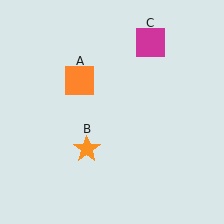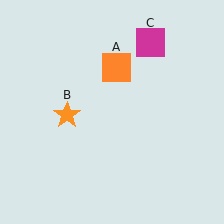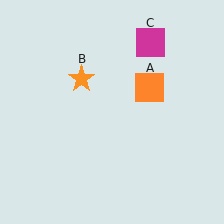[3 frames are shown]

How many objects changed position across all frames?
2 objects changed position: orange square (object A), orange star (object B).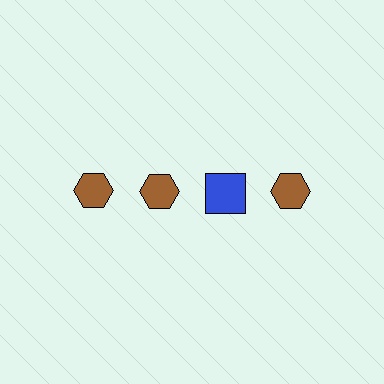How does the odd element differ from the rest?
It differs in both color (blue instead of brown) and shape (square instead of hexagon).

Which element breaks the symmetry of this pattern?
The blue square in the top row, center column breaks the symmetry. All other shapes are brown hexagons.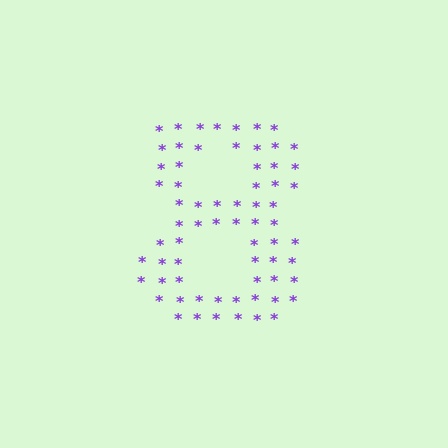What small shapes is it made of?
It is made of small asterisks.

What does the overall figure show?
The overall figure shows the digit 8.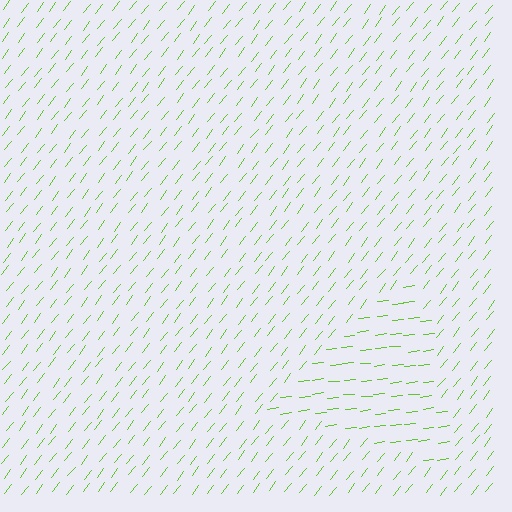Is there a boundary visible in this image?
Yes, there is a texture boundary formed by a change in line orientation.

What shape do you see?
I see a triangle.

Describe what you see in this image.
The image is filled with small lime line segments. A triangle region in the image has lines oriented differently from the surrounding lines, creating a visible texture boundary.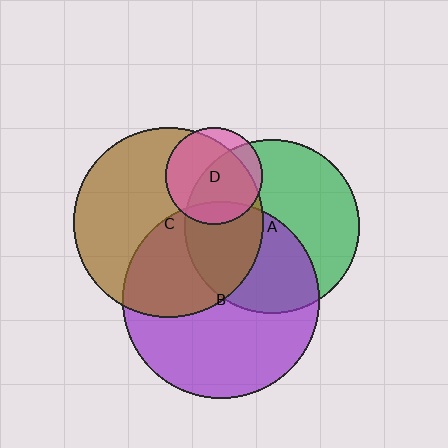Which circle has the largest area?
Circle B (purple).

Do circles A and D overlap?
Yes.